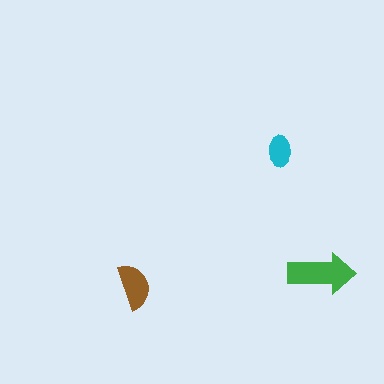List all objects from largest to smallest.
The green arrow, the brown semicircle, the cyan ellipse.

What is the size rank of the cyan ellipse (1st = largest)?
3rd.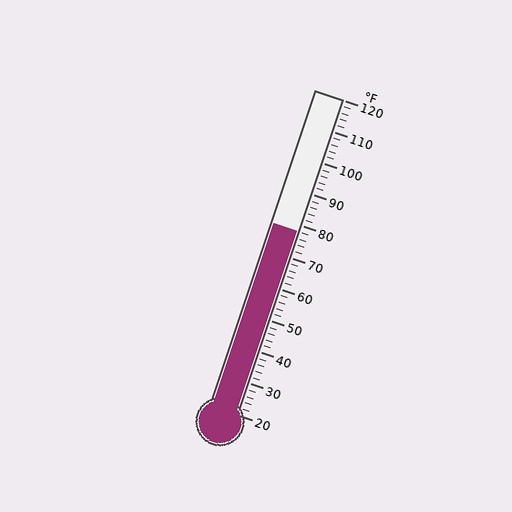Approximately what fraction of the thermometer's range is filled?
The thermometer is filled to approximately 60% of its range.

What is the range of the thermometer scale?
The thermometer scale ranges from 20°F to 120°F.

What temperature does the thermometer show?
The thermometer shows approximately 78°F.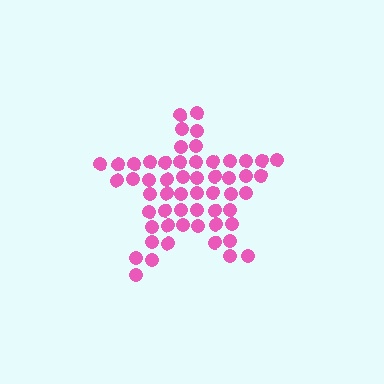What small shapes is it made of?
It is made of small circles.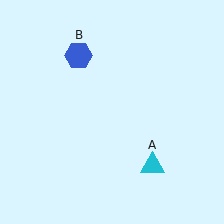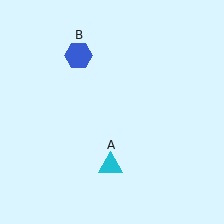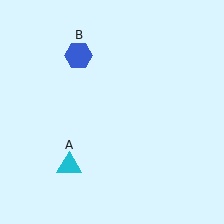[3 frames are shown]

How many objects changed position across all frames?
1 object changed position: cyan triangle (object A).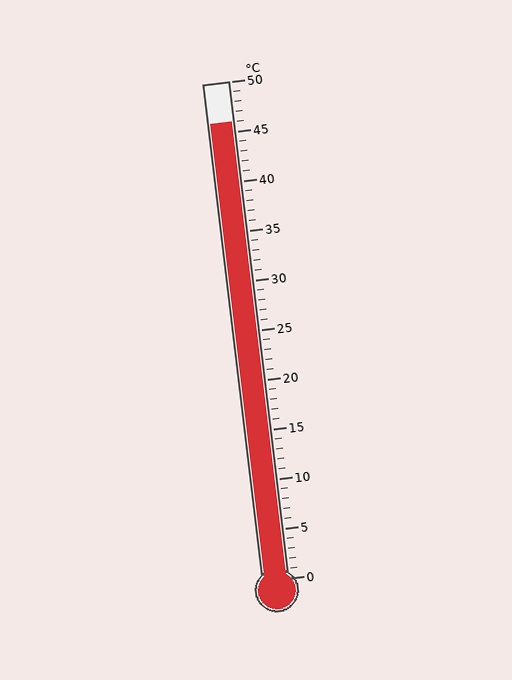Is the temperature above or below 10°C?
The temperature is above 10°C.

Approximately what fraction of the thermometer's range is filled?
The thermometer is filled to approximately 90% of its range.